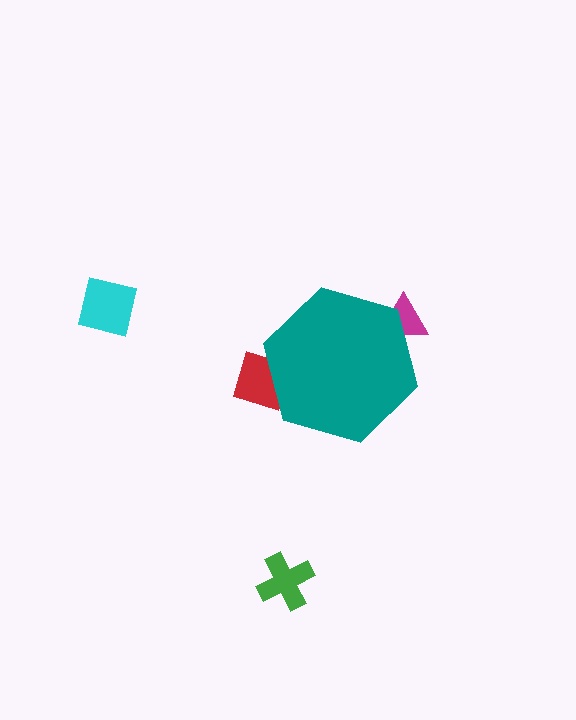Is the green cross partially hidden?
No, the green cross is fully visible.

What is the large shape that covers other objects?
A teal hexagon.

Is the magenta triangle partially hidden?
Yes, the magenta triangle is partially hidden behind the teal hexagon.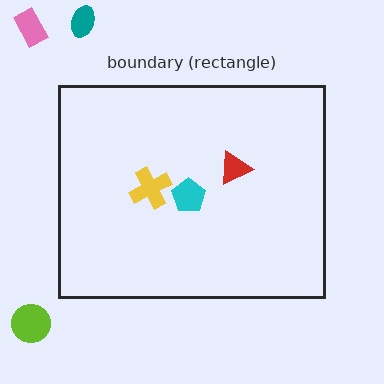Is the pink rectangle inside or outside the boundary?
Outside.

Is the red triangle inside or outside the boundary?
Inside.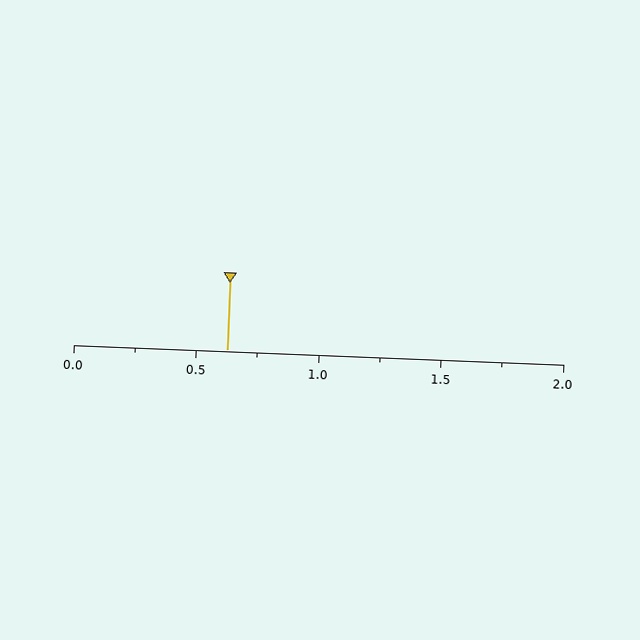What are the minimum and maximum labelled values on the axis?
The axis runs from 0.0 to 2.0.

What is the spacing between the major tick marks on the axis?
The major ticks are spaced 0.5 apart.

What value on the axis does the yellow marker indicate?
The marker indicates approximately 0.62.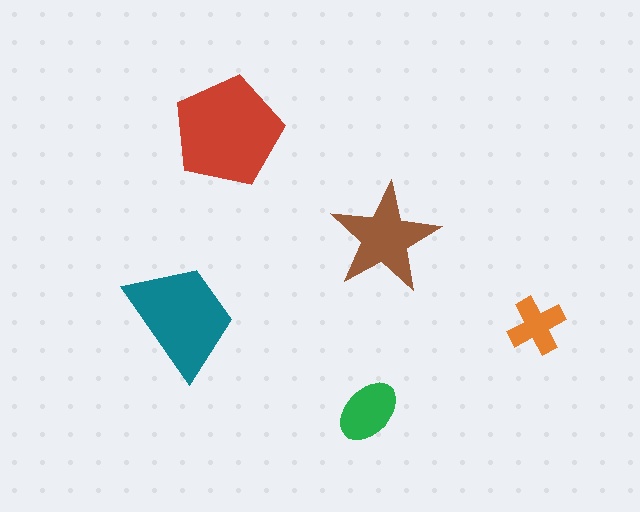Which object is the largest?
The red pentagon.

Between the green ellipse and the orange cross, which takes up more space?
The green ellipse.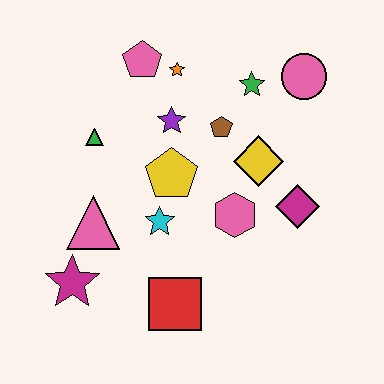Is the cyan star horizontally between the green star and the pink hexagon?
No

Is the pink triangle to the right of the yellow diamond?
No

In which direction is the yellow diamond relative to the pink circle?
The yellow diamond is below the pink circle.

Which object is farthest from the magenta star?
The pink circle is farthest from the magenta star.